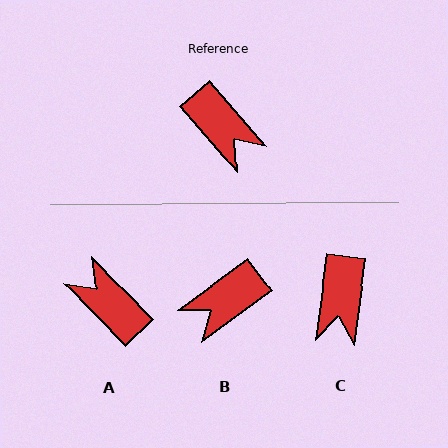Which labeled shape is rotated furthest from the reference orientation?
A, about 177 degrees away.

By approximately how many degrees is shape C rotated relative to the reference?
Approximately 49 degrees clockwise.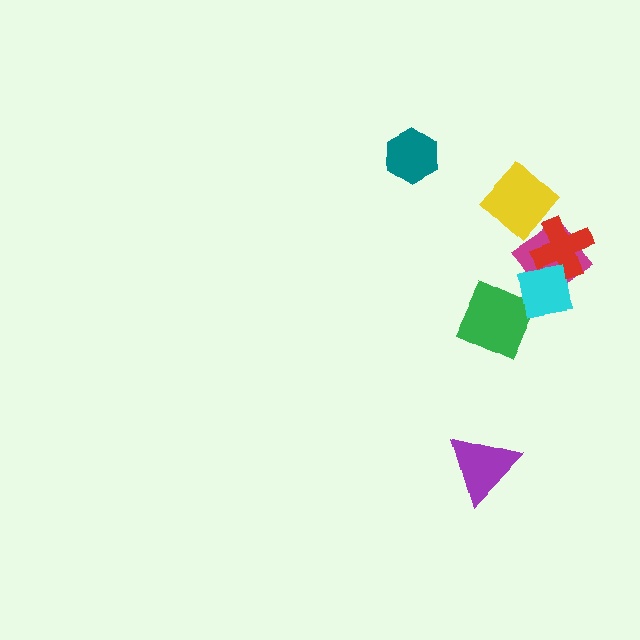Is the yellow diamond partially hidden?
Yes, it is partially covered by another shape.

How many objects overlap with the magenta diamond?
2 objects overlap with the magenta diamond.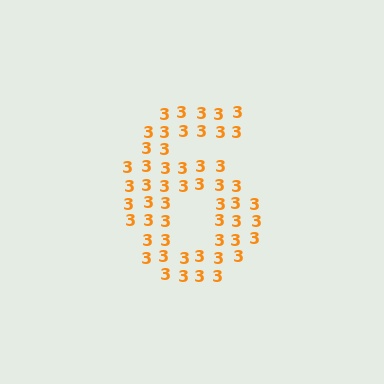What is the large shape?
The large shape is the digit 6.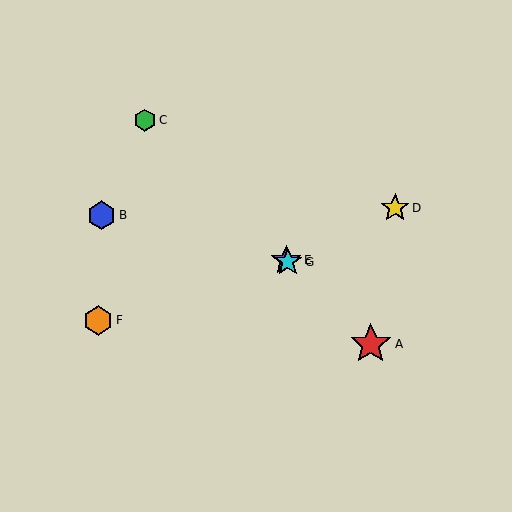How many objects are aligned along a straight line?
4 objects (A, C, E, G) are aligned along a straight line.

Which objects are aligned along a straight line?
Objects A, C, E, G are aligned along a straight line.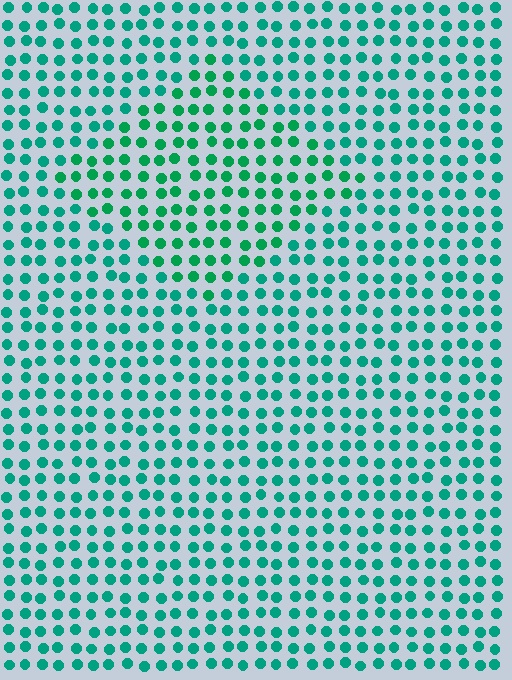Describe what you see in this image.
The image is filled with small teal elements in a uniform arrangement. A diamond-shaped region is visible where the elements are tinted to a slightly different hue, forming a subtle color boundary.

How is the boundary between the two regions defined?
The boundary is defined purely by a slight shift in hue (about 19 degrees). Spacing, size, and orientation are identical on both sides.